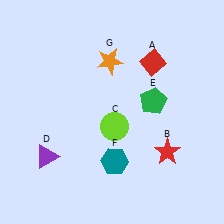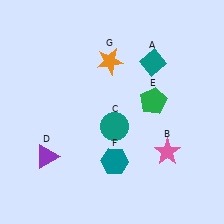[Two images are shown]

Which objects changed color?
A changed from red to teal. B changed from red to pink. C changed from lime to teal.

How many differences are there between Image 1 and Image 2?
There are 3 differences between the two images.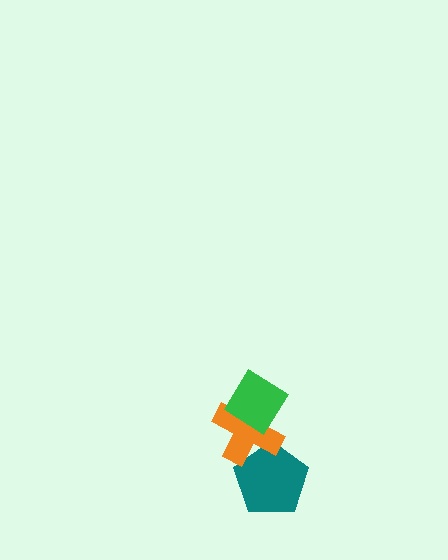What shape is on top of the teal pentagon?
The orange cross is on top of the teal pentagon.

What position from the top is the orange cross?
The orange cross is 2nd from the top.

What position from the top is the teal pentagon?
The teal pentagon is 3rd from the top.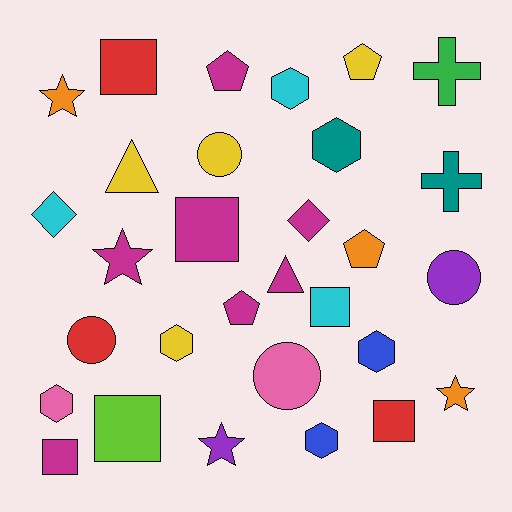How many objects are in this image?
There are 30 objects.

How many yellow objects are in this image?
There are 4 yellow objects.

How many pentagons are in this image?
There are 4 pentagons.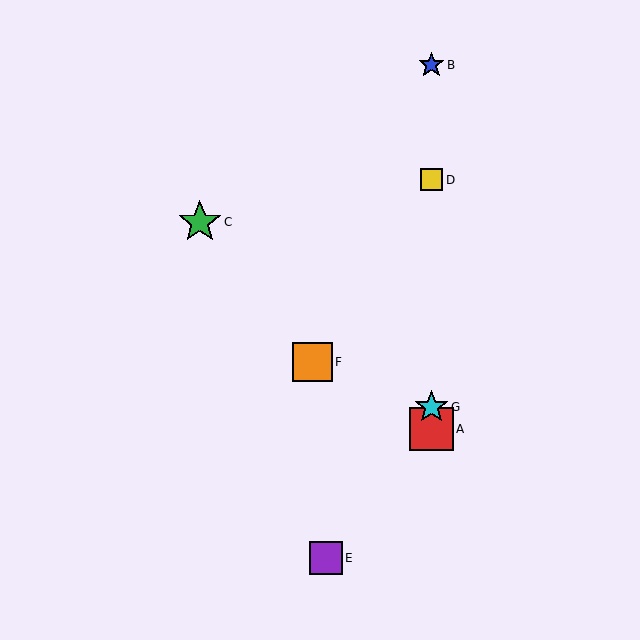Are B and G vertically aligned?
Yes, both are at x≈431.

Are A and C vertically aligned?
No, A is at x≈431 and C is at x≈200.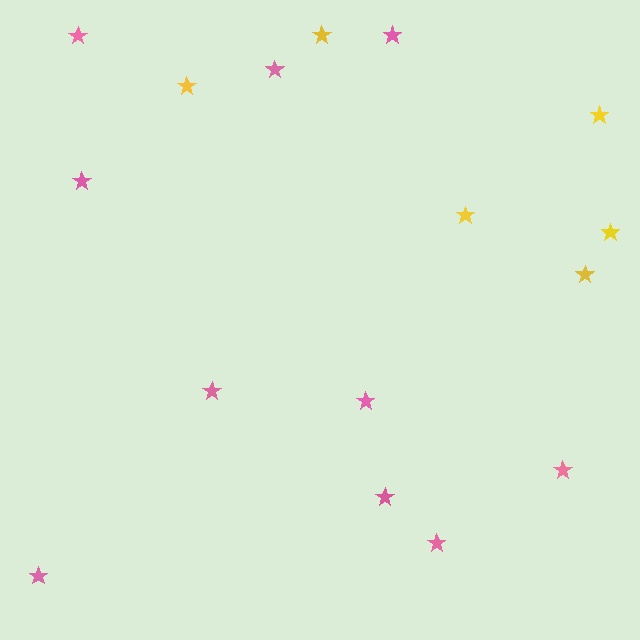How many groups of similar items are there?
There are 2 groups: one group of pink stars (10) and one group of yellow stars (6).